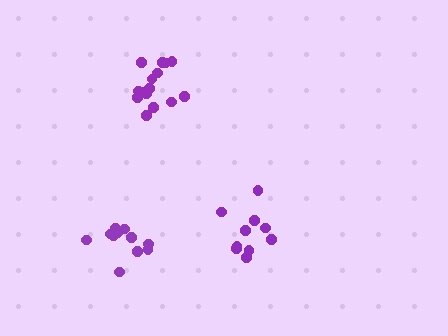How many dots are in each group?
Group 1: 15 dots, Group 2: 10 dots, Group 3: 12 dots (37 total).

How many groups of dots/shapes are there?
There are 3 groups.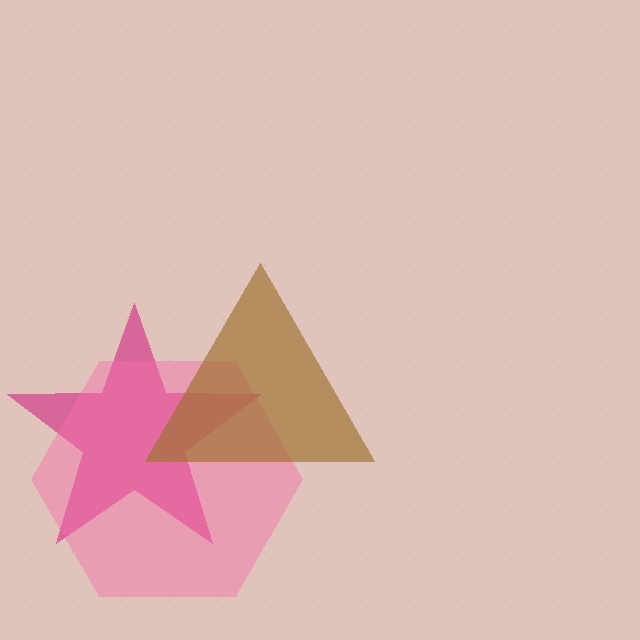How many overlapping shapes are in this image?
There are 3 overlapping shapes in the image.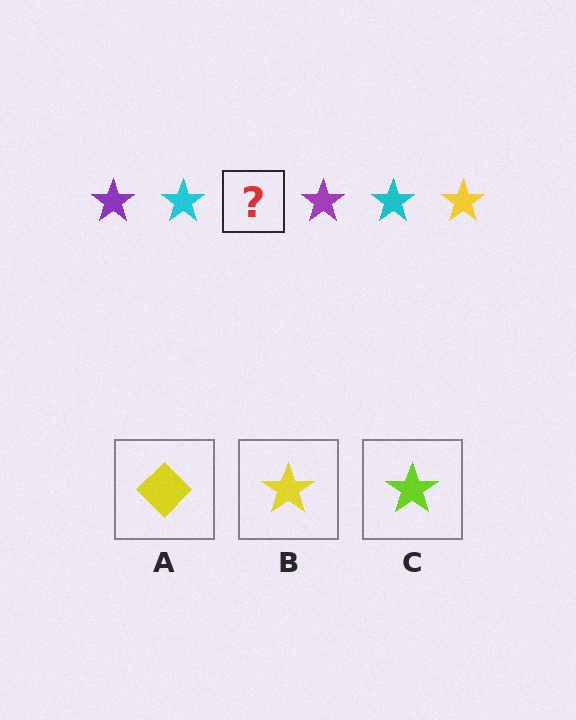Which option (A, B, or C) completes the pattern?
B.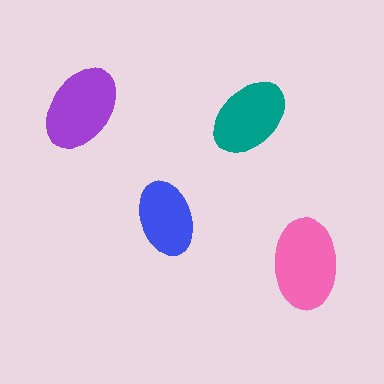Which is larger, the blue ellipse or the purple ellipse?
The purple one.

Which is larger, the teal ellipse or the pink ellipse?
The pink one.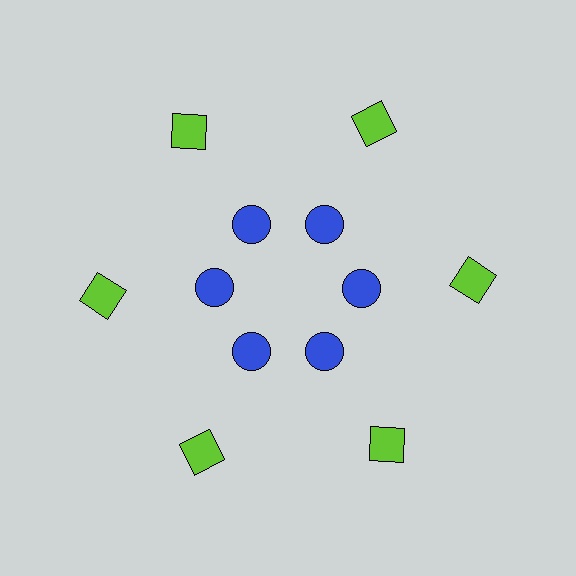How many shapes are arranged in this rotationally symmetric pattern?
There are 12 shapes, arranged in 6 groups of 2.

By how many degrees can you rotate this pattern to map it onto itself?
The pattern maps onto itself every 60 degrees of rotation.